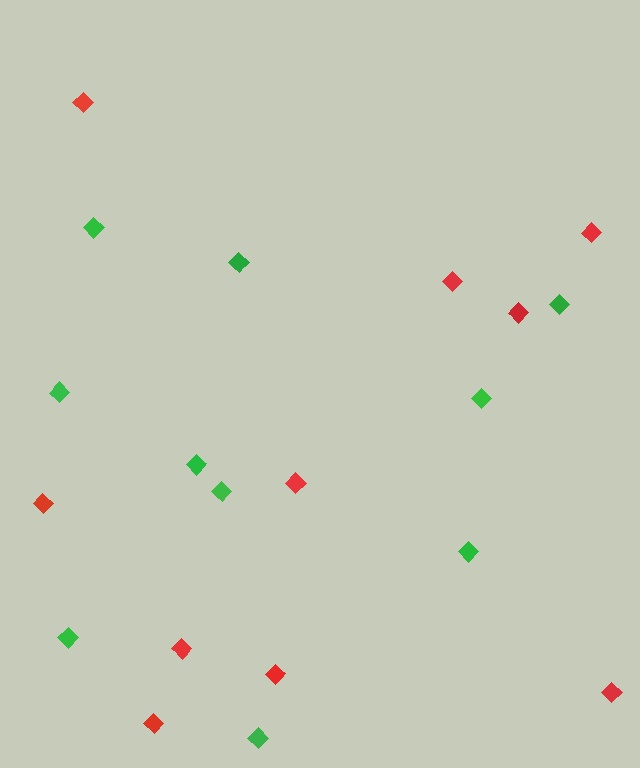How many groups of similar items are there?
There are 2 groups: one group of red diamonds (10) and one group of green diamonds (10).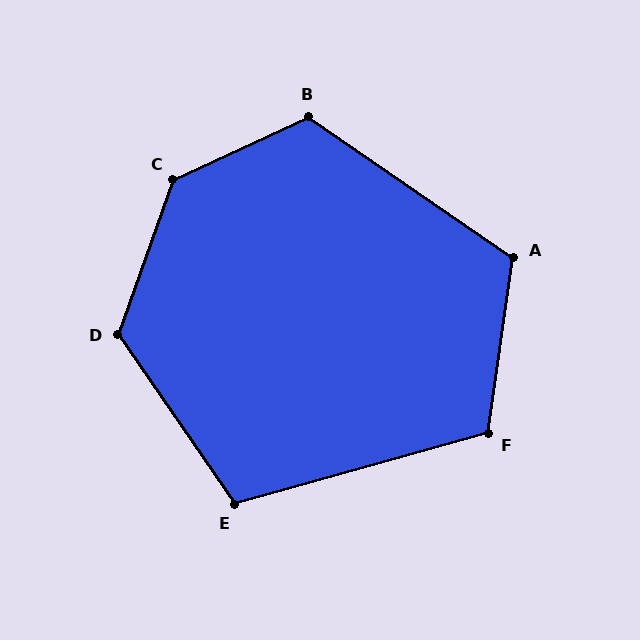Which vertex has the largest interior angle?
C, at approximately 135 degrees.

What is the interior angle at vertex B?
Approximately 121 degrees (obtuse).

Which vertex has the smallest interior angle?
E, at approximately 109 degrees.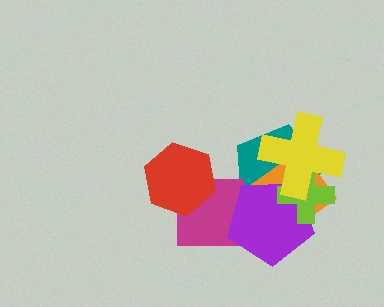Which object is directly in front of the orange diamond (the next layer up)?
The purple pentagon is directly in front of the orange diamond.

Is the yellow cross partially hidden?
No, no other shape covers it.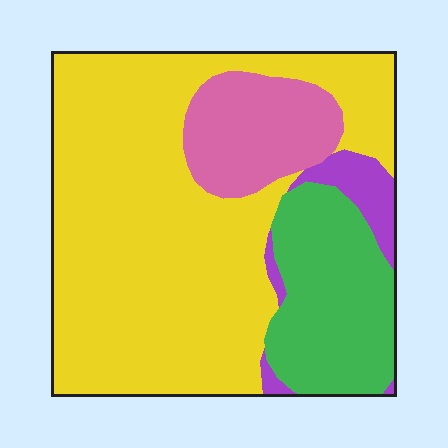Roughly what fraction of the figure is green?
Green covers around 20% of the figure.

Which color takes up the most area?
Yellow, at roughly 60%.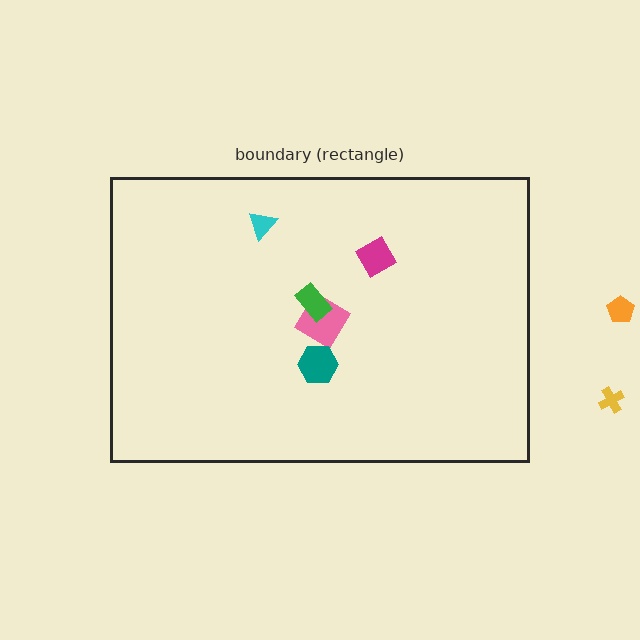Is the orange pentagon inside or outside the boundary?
Outside.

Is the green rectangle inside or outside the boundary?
Inside.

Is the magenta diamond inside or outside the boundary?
Inside.